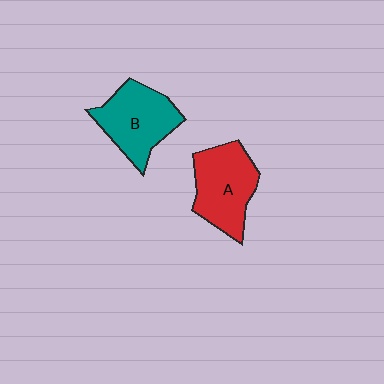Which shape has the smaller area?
Shape B (teal).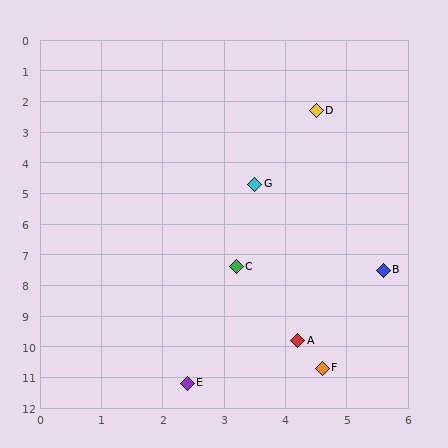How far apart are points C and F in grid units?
Points C and F are about 3.6 grid units apart.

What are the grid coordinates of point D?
Point D is at approximately (4.5, 2.3).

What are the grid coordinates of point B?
Point B is at approximately (5.6, 7.5).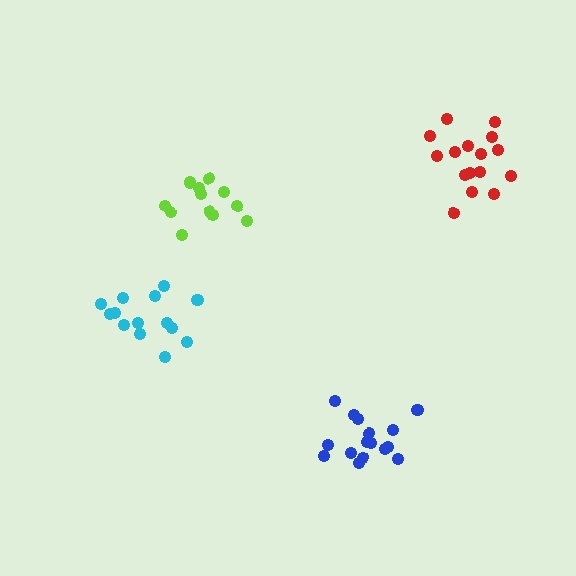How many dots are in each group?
Group 1: 12 dots, Group 2: 16 dots, Group 3: 16 dots, Group 4: 14 dots (58 total).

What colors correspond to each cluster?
The clusters are colored: lime, blue, red, cyan.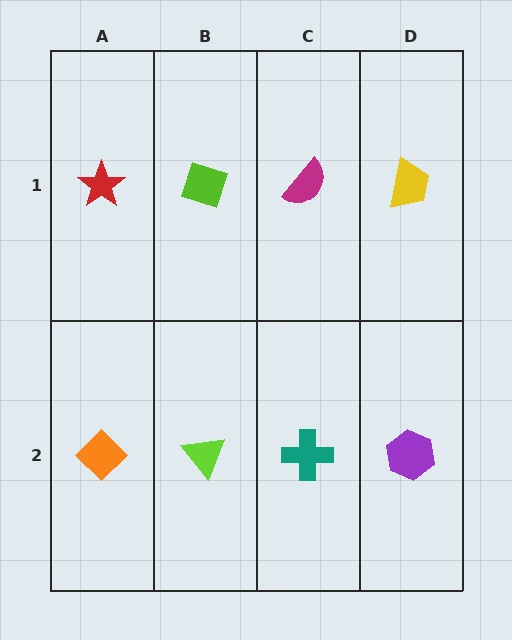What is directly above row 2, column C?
A magenta semicircle.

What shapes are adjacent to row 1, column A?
An orange diamond (row 2, column A), a lime diamond (row 1, column B).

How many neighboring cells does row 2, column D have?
2.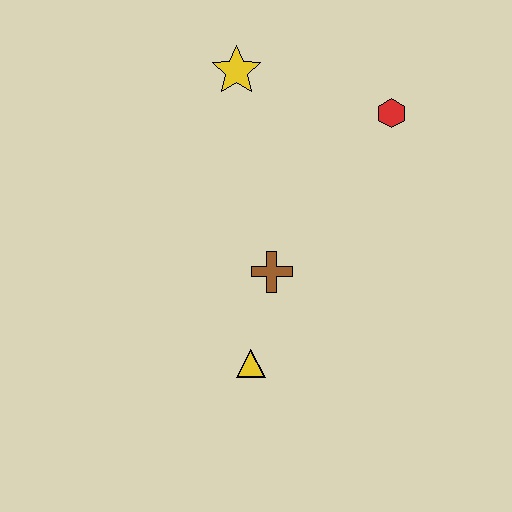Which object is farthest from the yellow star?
The yellow triangle is farthest from the yellow star.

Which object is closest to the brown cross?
The yellow triangle is closest to the brown cross.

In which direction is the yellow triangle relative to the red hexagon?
The yellow triangle is below the red hexagon.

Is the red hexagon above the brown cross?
Yes